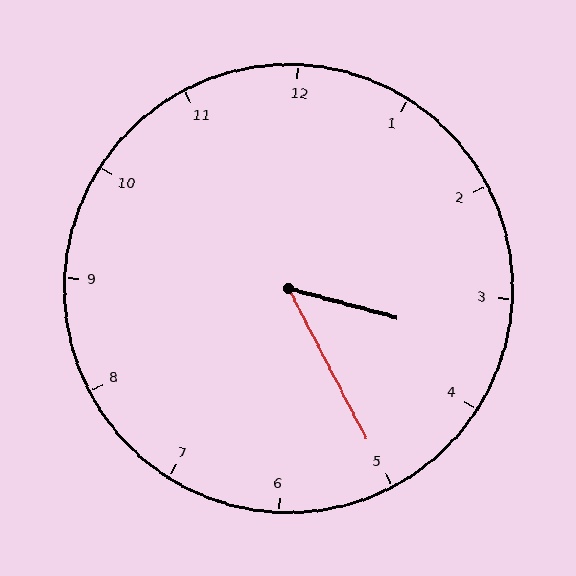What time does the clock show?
3:25.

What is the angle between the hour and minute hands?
Approximately 48 degrees.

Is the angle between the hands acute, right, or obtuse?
It is acute.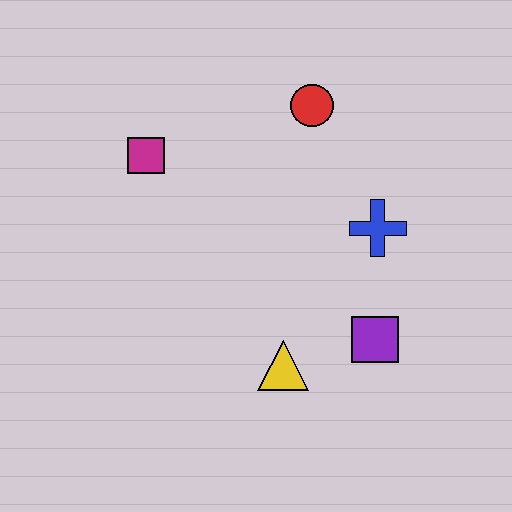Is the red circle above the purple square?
Yes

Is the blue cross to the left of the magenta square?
No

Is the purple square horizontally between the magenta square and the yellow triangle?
No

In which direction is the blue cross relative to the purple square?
The blue cross is above the purple square.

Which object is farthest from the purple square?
The magenta square is farthest from the purple square.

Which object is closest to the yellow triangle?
The purple square is closest to the yellow triangle.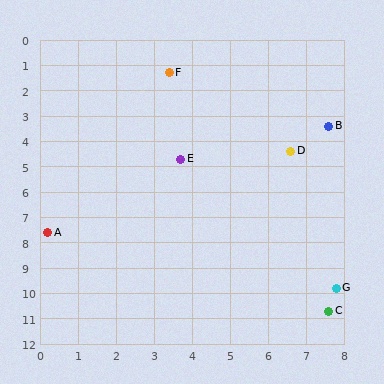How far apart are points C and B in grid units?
Points C and B are about 7.3 grid units apart.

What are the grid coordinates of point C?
Point C is at approximately (7.6, 10.7).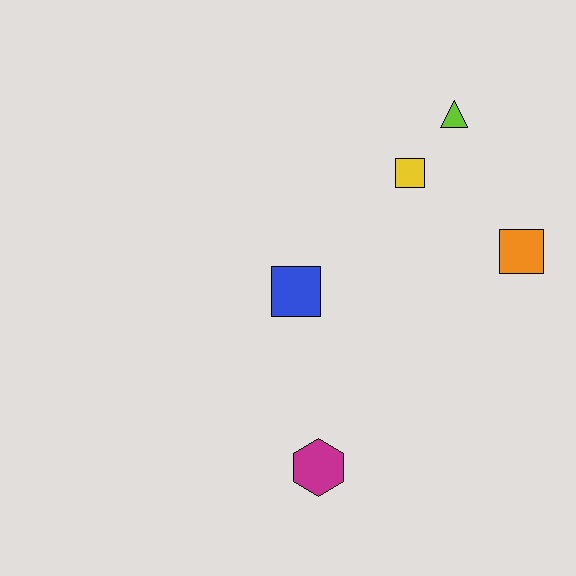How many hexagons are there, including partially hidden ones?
There is 1 hexagon.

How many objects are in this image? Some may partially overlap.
There are 5 objects.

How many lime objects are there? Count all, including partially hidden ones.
There is 1 lime object.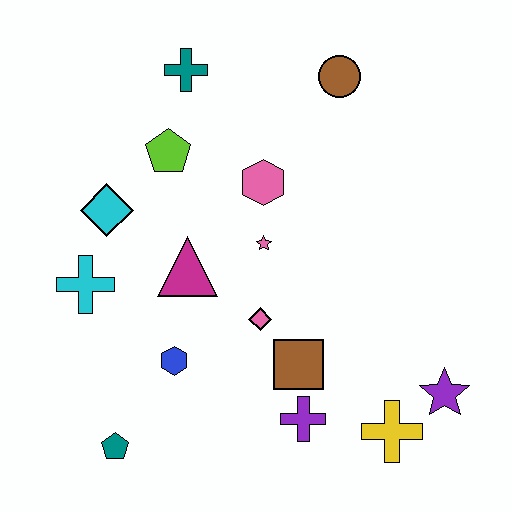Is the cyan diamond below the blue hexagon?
No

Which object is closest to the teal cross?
The lime pentagon is closest to the teal cross.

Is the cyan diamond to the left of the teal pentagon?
Yes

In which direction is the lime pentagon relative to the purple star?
The lime pentagon is to the left of the purple star.